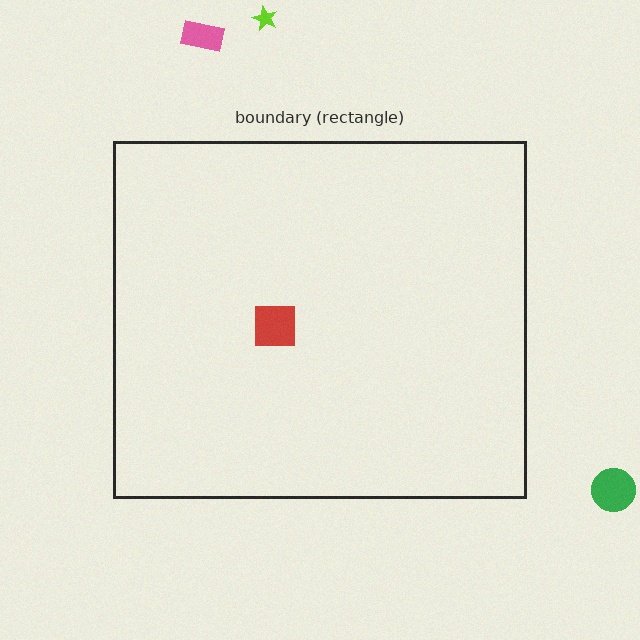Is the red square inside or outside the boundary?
Inside.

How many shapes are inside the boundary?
1 inside, 3 outside.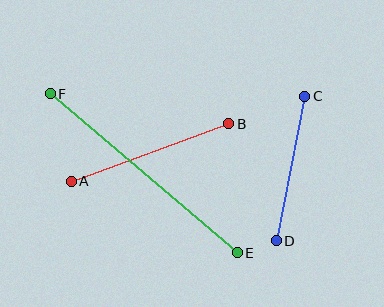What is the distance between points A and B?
The distance is approximately 168 pixels.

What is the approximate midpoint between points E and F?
The midpoint is at approximately (144, 173) pixels.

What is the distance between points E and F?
The distance is approximately 245 pixels.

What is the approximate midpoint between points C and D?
The midpoint is at approximately (290, 168) pixels.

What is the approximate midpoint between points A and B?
The midpoint is at approximately (150, 153) pixels.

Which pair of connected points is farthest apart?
Points E and F are farthest apart.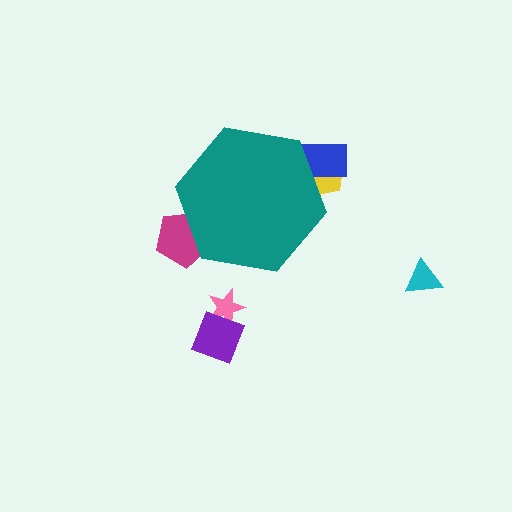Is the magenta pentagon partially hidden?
Yes, the magenta pentagon is partially hidden behind the teal hexagon.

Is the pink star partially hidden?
No, the pink star is fully visible.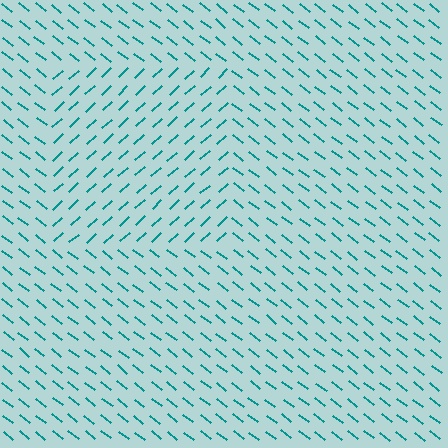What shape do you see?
I see a rectangle.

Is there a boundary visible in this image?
Yes, there is a texture boundary formed by a change in line orientation.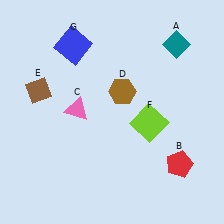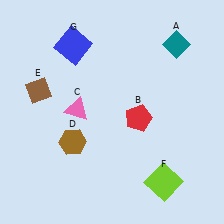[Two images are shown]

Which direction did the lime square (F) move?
The lime square (F) moved down.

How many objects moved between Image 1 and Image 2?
3 objects moved between the two images.